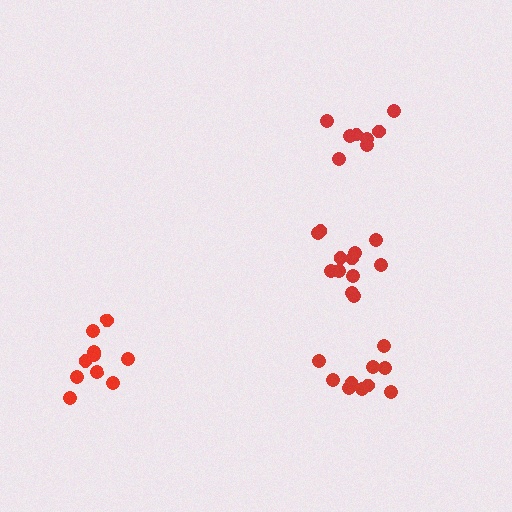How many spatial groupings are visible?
There are 4 spatial groupings.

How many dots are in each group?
Group 1: 12 dots, Group 2: 10 dots, Group 3: 8 dots, Group 4: 10 dots (40 total).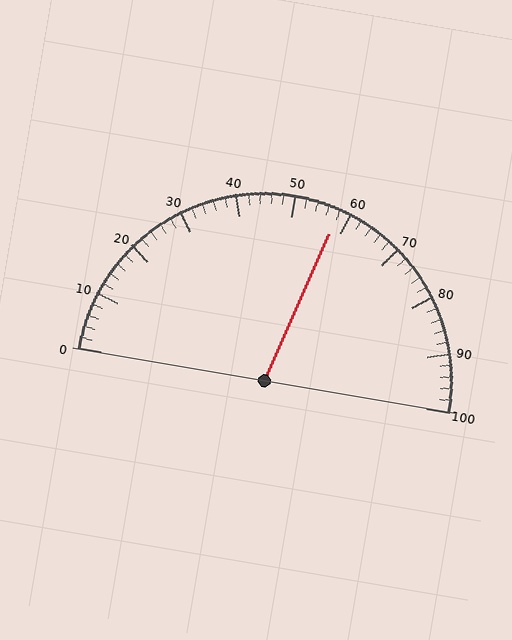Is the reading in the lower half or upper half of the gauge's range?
The reading is in the upper half of the range (0 to 100).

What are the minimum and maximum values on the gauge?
The gauge ranges from 0 to 100.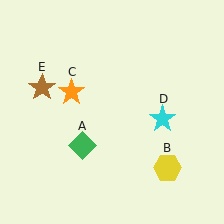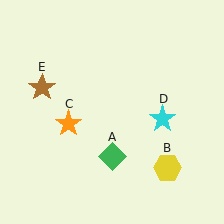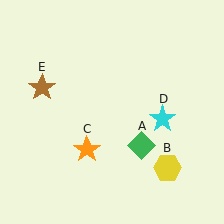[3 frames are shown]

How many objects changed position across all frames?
2 objects changed position: green diamond (object A), orange star (object C).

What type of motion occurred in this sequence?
The green diamond (object A), orange star (object C) rotated counterclockwise around the center of the scene.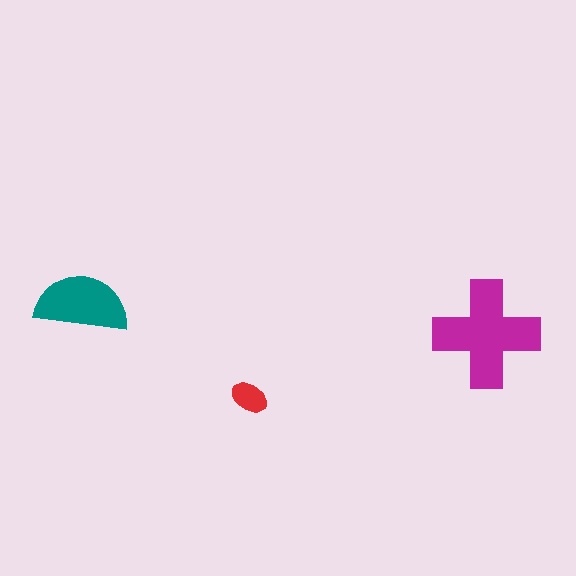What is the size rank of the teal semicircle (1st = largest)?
2nd.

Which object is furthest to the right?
The magenta cross is rightmost.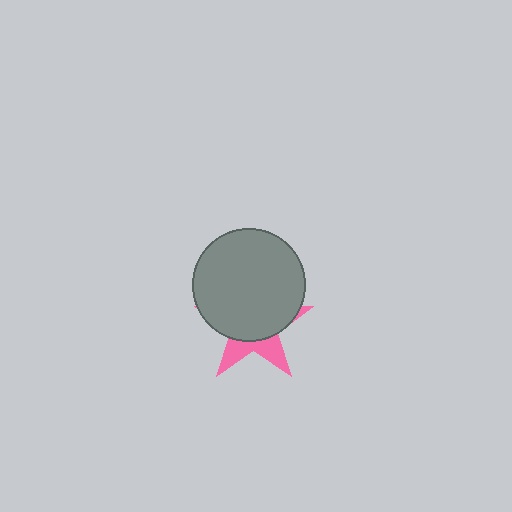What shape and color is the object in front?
The object in front is a gray circle.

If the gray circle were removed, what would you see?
You would see the complete pink star.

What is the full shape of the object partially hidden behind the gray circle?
The partially hidden object is a pink star.